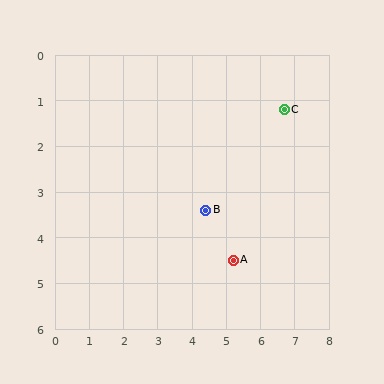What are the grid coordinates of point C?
Point C is at approximately (6.7, 1.2).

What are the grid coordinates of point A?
Point A is at approximately (5.2, 4.5).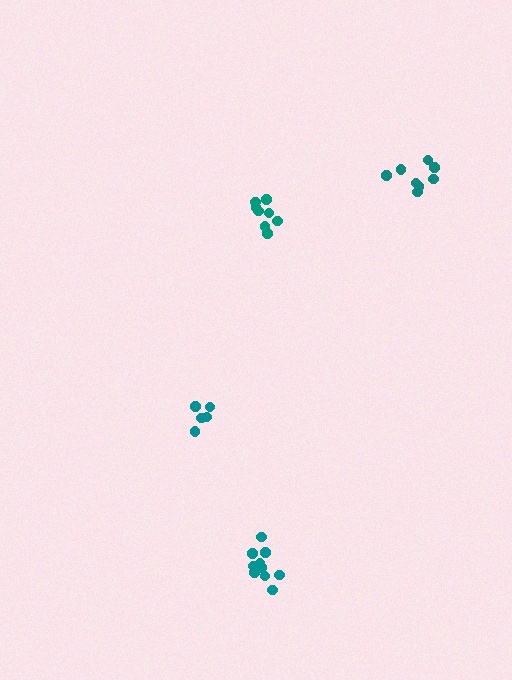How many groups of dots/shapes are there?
There are 4 groups.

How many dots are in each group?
Group 1: 5 dots, Group 2: 10 dots, Group 3: 8 dots, Group 4: 8 dots (31 total).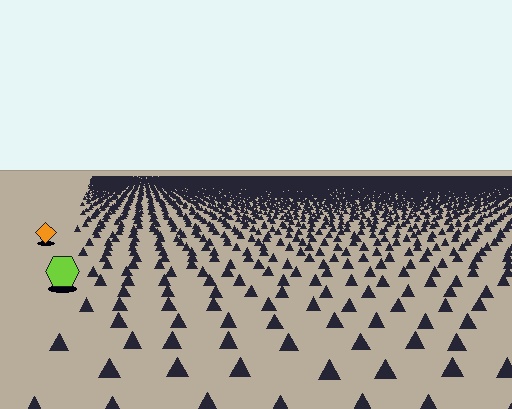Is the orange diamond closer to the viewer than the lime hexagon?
No. The lime hexagon is closer — you can tell from the texture gradient: the ground texture is coarser near it.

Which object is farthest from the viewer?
The orange diamond is farthest from the viewer. It appears smaller and the ground texture around it is denser.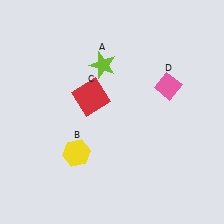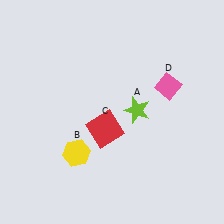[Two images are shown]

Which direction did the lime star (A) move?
The lime star (A) moved down.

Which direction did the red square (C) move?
The red square (C) moved down.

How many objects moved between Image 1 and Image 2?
2 objects moved between the two images.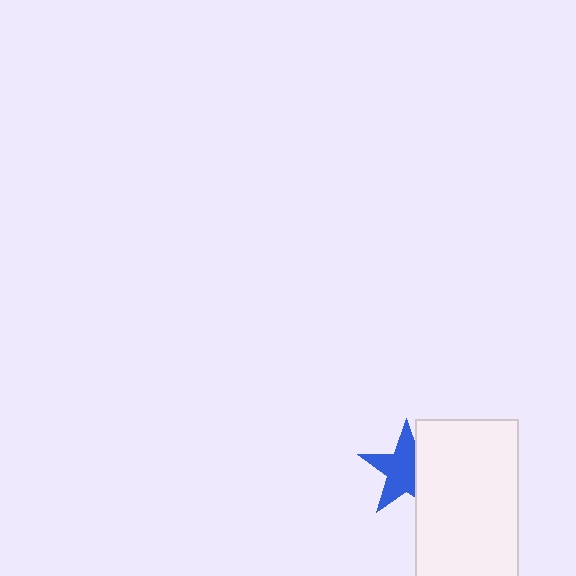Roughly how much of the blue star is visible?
Most of it is visible (roughly 67%).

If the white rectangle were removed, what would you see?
You would see the complete blue star.